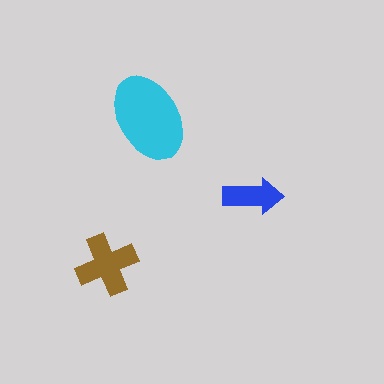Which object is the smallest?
The blue arrow.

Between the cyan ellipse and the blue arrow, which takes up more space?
The cyan ellipse.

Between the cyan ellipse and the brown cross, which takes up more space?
The cyan ellipse.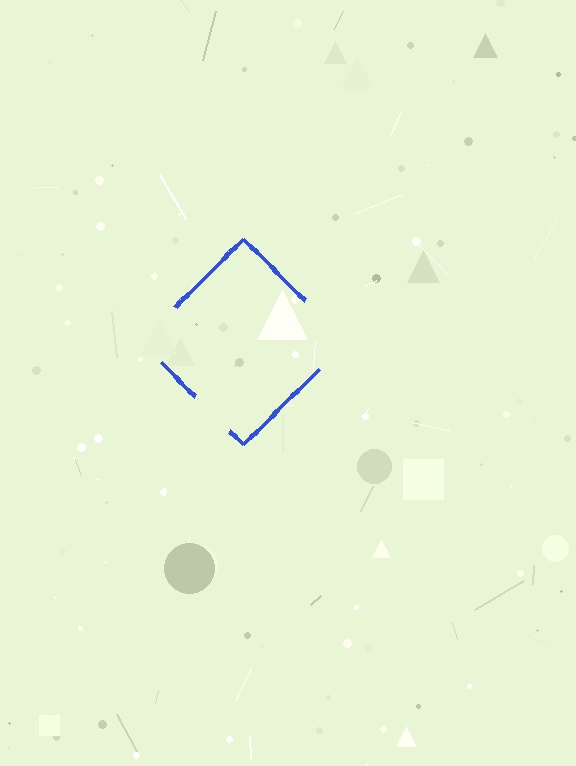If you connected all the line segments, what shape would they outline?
They would outline a diamond.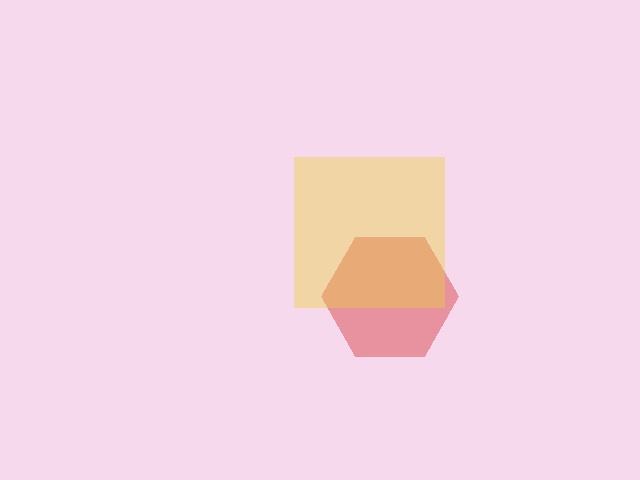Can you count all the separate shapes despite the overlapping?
Yes, there are 2 separate shapes.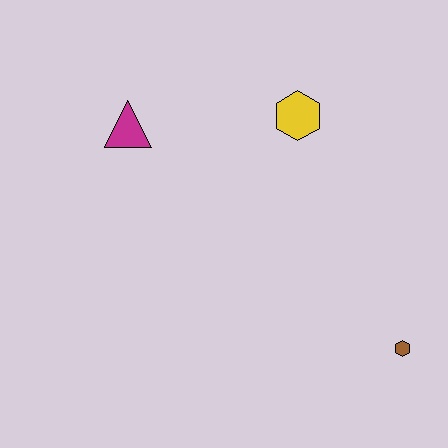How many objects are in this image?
There are 3 objects.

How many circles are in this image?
There are no circles.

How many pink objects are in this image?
There are no pink objects.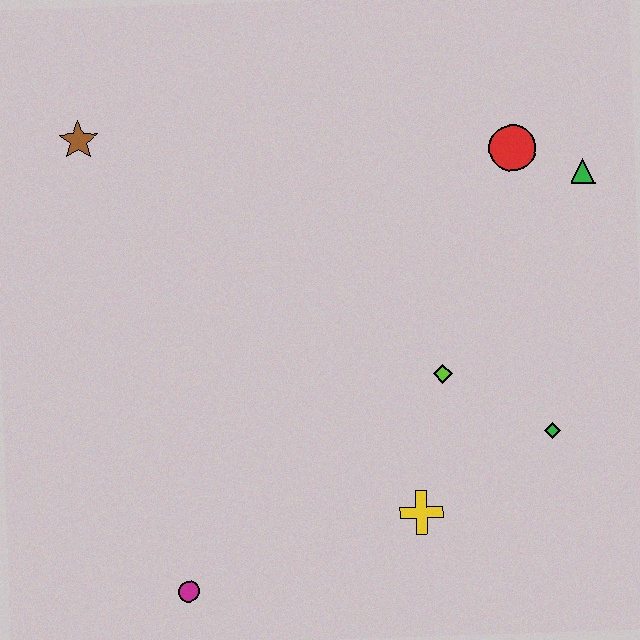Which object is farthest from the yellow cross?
The brown star is farthest from the yellow cross.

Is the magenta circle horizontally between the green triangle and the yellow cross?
No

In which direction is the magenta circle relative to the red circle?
The magenta circle is below the red circle.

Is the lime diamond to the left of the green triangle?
Yes